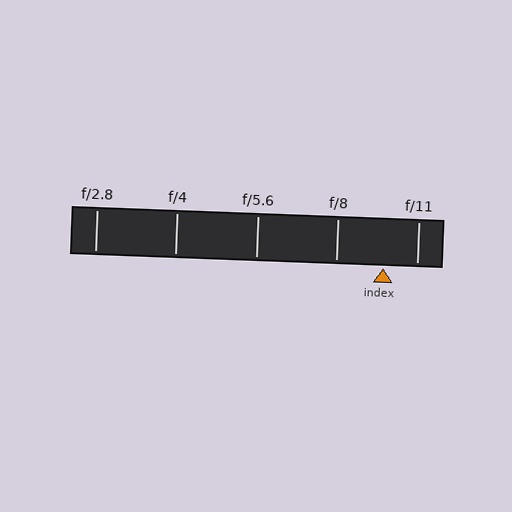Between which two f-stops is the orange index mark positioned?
The index mark is between f/8 and f/11.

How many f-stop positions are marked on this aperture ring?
There are 5 f-stop positions marked.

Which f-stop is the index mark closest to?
The index mark is closest to f/11.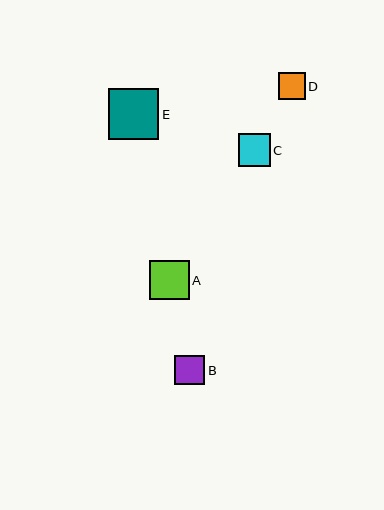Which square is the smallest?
Square D is the smallest with a size of approximately 27 pixels.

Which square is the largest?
Square E is the largest with a size of approximately 51 pixels.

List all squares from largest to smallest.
From largest to smallest: E, A, C, B, D.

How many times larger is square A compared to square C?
Square A is approximately 1.2 times the size of square C.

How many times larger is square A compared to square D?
Square A is approximately 1.5 times the size of square D.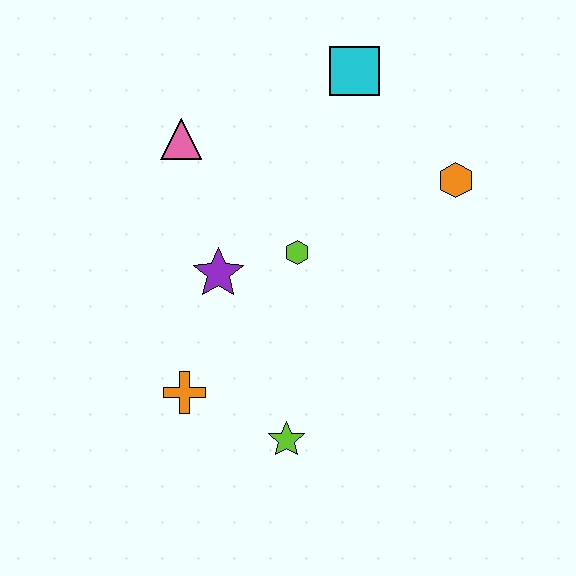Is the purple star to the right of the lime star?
No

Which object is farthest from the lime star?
The cyan square is farthest from the lime star.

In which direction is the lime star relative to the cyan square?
The lime star is below the cyan square.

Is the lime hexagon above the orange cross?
Yes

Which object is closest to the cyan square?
The orange hexagon is closest to the cyan square.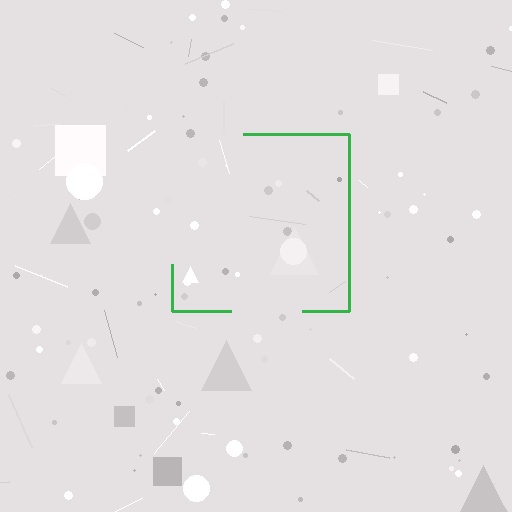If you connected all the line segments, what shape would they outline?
They would outline a square.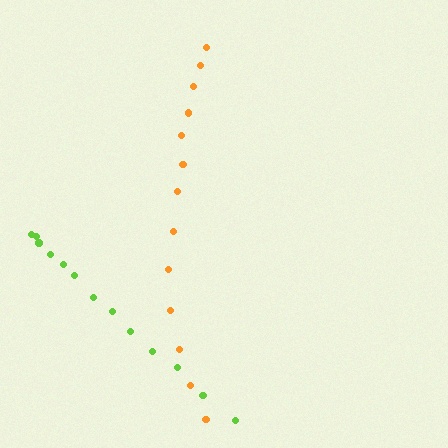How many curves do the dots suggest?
There are 2 distinct paths.